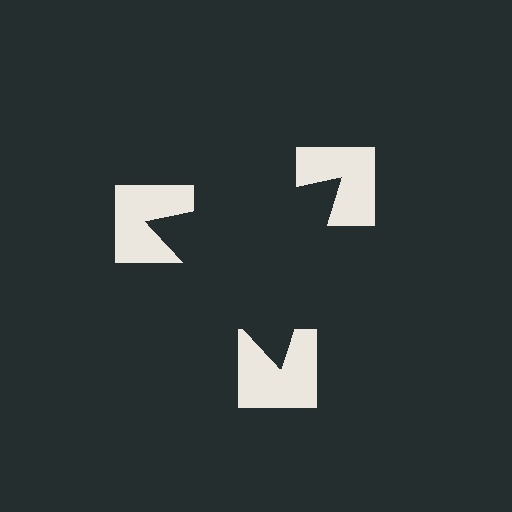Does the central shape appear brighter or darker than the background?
It typically appears slightly darker than the background, even though no actual brightness change is drawn.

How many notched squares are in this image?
There are 3 — one at each vertex of the illusory triangle.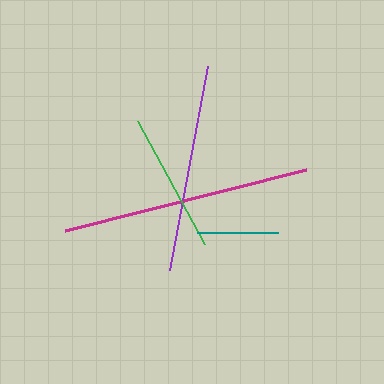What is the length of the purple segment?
The purple segment is approximately 208 pixels long.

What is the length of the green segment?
The green segment is approximately 140 pixels long.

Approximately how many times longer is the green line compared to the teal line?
The green line is approximately 1.7 times the length of the teal line.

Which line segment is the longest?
The magenta line is the longest at approximately 249 pixels.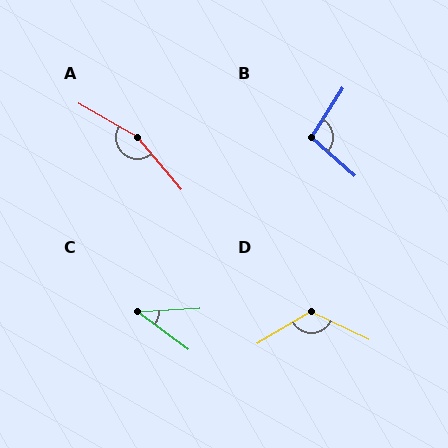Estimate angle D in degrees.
Approximately 124 degrees.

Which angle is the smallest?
C, at approximately 39 degrees.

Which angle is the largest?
A, at approximately 160 degrees.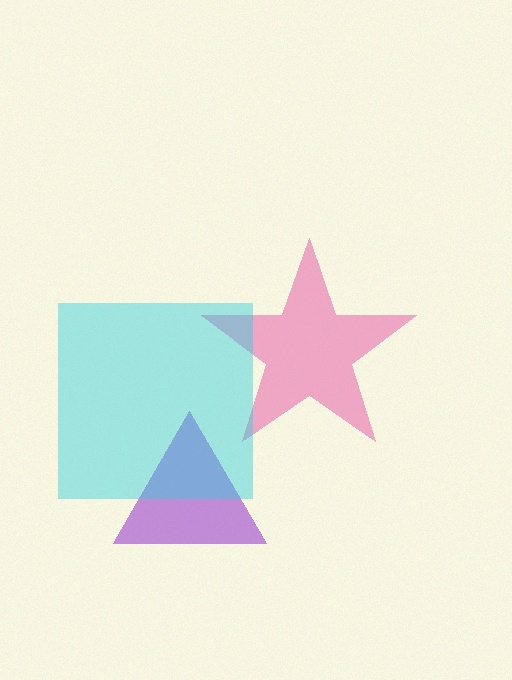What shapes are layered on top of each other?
The layered shapes are: a pink star, a purple triangle, a cyan square.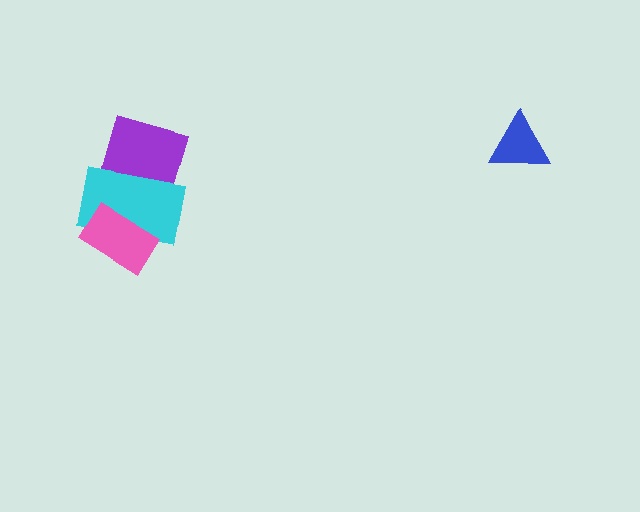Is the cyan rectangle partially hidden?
Yes, it is partially covered by another shape.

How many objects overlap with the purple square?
1 object overlaps with the purple square.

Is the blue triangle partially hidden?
No, no other shape covers it.